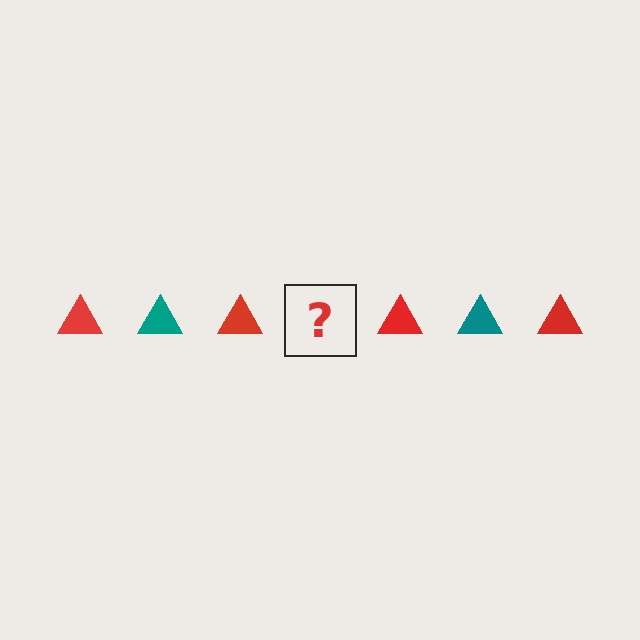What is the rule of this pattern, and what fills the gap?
The rule is that the pattern cycles through red, teal triangles. The gap should be filled with a teal triangle.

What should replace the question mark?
The question mark should be replaced with a teal triangle.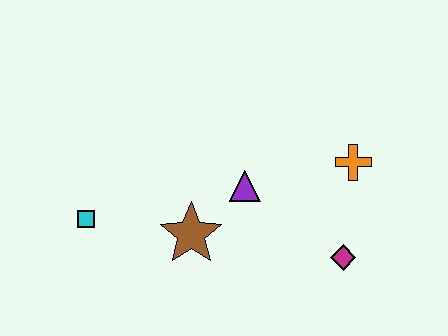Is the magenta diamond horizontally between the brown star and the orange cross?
Yes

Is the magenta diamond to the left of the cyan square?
No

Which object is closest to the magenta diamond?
The orange cross is closest to the magenta diamond.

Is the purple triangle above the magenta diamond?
Yes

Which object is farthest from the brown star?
The orange cross is farthest from the brown star.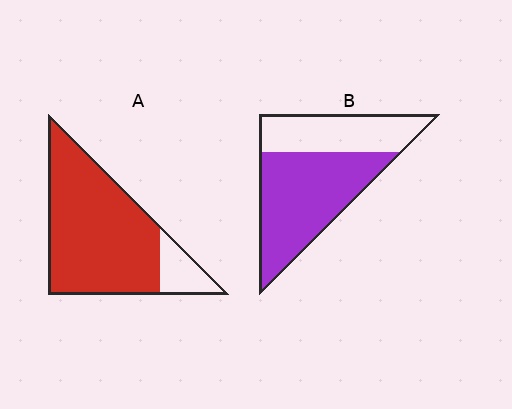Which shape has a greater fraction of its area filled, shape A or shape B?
Shape A.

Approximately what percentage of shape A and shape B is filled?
A is approximately 85% and B is approximately 65%.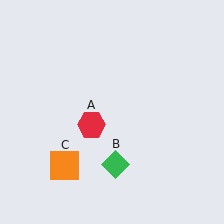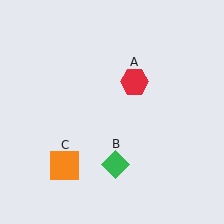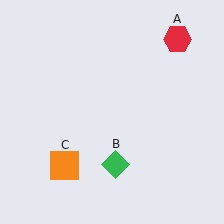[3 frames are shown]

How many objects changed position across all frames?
1 object changed position: red hexagon (object A).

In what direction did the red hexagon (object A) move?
The red hexagon (object A) moved up and to the right.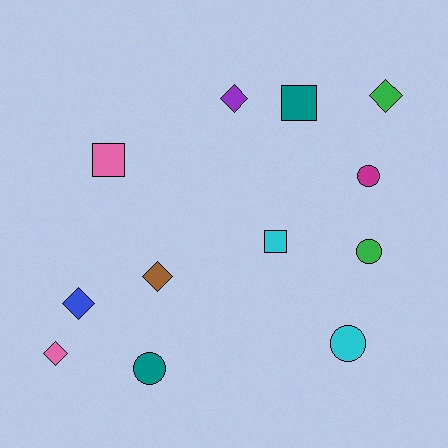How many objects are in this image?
There are 12 objects.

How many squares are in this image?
There are 3 squares.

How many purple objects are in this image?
There is 1 purple object.